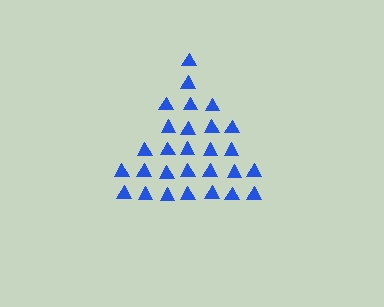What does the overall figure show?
The overall figure shows a triangle.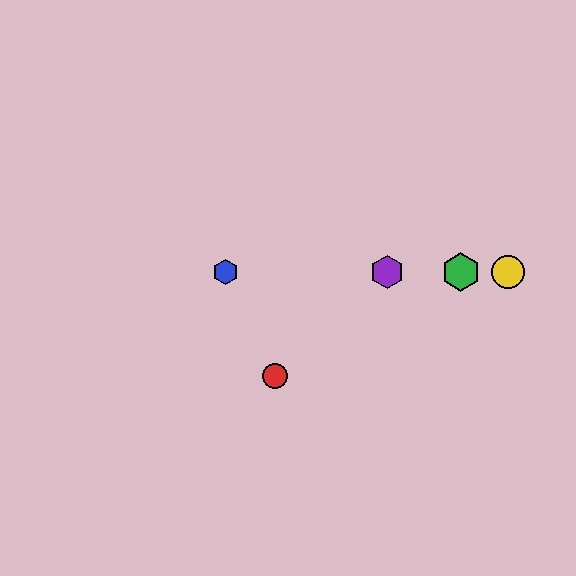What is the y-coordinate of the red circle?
The red circle is at y≈376.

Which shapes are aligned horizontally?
The blue hexagon, the green hexagon, the yellow circle, the purple hexagon are aligned horizontally.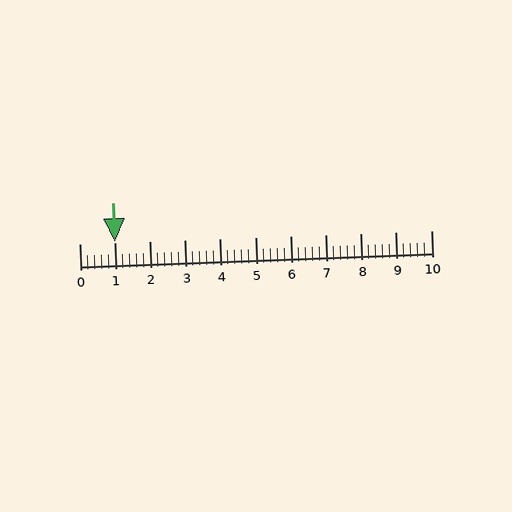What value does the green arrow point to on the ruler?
The green arrow points to approximately 1.0.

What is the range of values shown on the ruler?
The ruler shows values from 0 to 10.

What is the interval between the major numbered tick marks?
The major tick marks are spaced 1 units apart.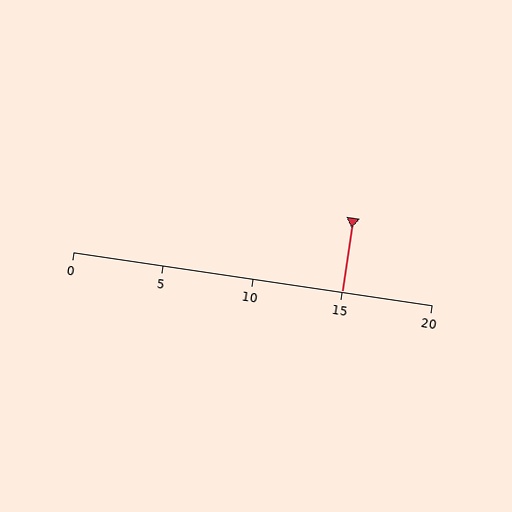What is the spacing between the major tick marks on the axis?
The major ticks are spaced 5 apart.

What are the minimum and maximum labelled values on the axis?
The axis runs from 0 to 20.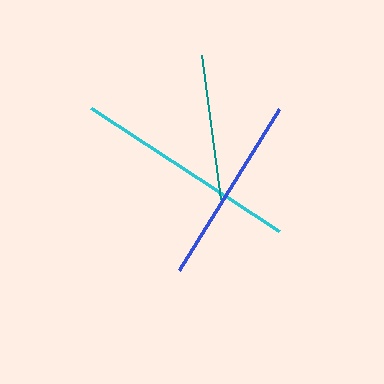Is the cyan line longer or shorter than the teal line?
The cyan line is longer than the teal line.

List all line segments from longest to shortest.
From longest to shortest: cyan, blue, teal.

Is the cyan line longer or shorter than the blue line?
The cyan line is longer than the blue line.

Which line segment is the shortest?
The teal line is the shortest at approximately 145 pixels.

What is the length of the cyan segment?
The cyan segment is approximately 225 pixels long.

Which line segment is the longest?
The cyan line is the longest at approximately 225 pixels.